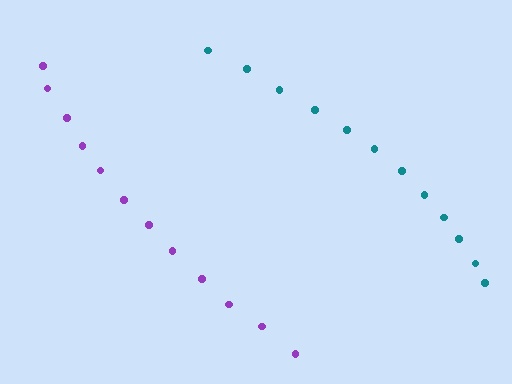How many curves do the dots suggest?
There are 2 distinct paths.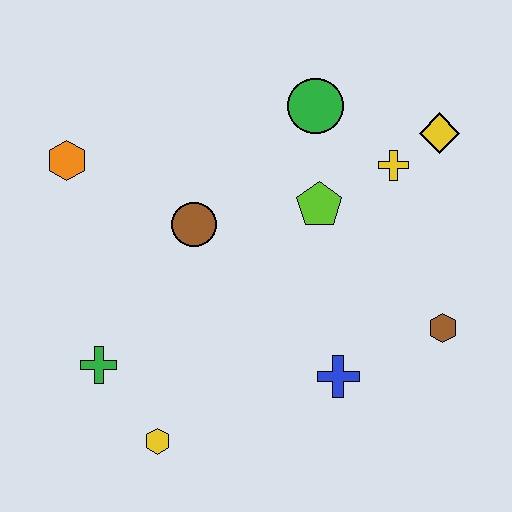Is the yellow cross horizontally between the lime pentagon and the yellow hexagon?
No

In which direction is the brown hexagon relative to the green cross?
The brown hexagon is to the right of the green cross.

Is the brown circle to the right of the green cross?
Yes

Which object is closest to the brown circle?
The lime pentagon is closest to the brown circle.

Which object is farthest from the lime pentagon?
The yellow hexagon is farthest from the lime pentagon.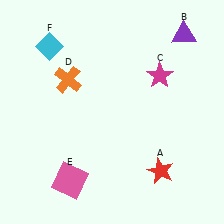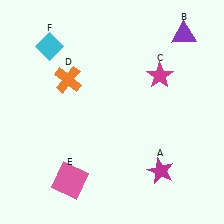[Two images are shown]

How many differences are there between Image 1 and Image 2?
There is 1 difference between the two images.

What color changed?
The star (A) changed from red in Image 1 to magenta in Image 2.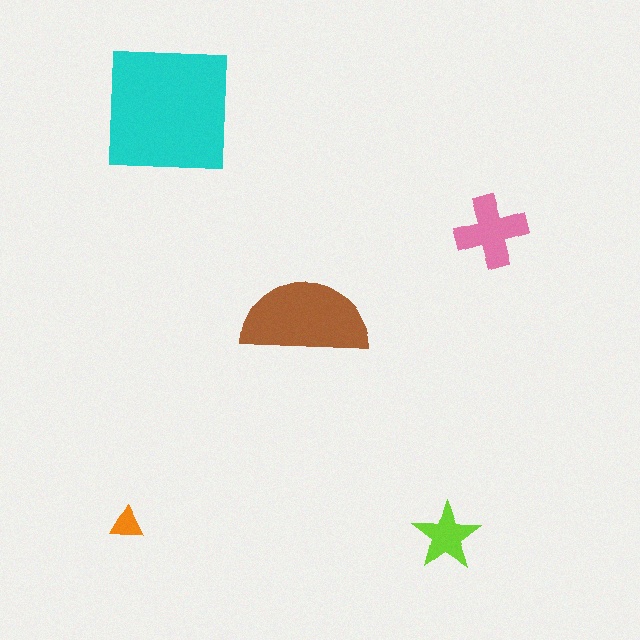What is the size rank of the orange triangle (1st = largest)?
5th.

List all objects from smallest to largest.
The orange triangle, the lime star, the pink cross, the brown semicircle, the cyan square.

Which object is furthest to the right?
The pink cross is rightmost.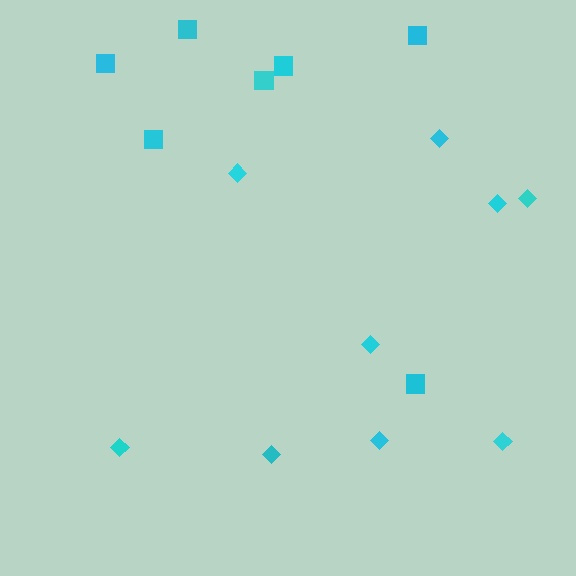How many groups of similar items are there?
There are 2 groups: one group of diamonds (9) and one group of squares (7).